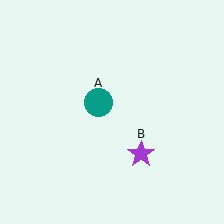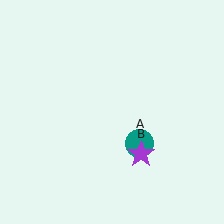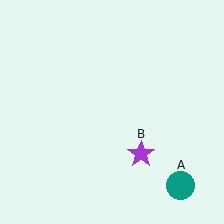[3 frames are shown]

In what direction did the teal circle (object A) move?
The teal circle (object A) moved down and to the right.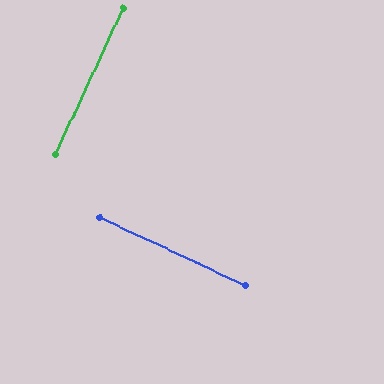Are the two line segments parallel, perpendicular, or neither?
Perpendicular — they meet at approximately 90°.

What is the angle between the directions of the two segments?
Approximately 90 degrees.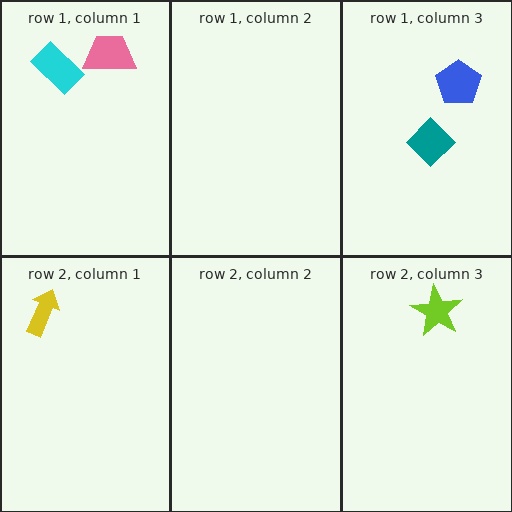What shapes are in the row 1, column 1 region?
The pink trapezoid, the cyan rectangle.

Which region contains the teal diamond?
The row 1, column 3 region.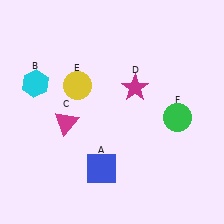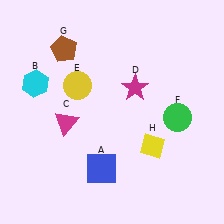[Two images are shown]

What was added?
A brown pentagon (G), a yellow diamond (H) were added in Image 2.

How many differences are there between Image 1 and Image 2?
There are 2 differences between the two images.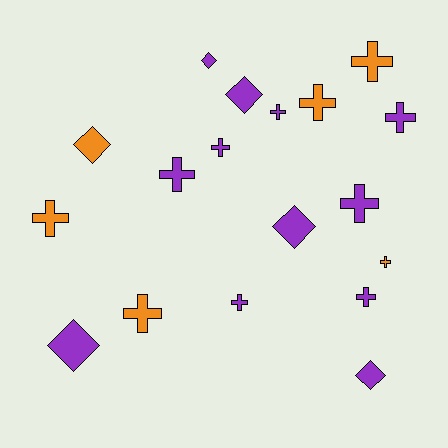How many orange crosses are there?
There are 5 orange crosses.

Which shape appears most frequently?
Cross, with 12 objects.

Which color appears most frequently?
Purple, with 12 objects.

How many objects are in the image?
There are 18 objects.